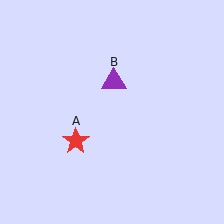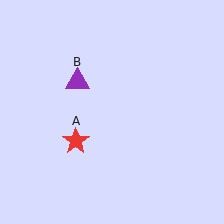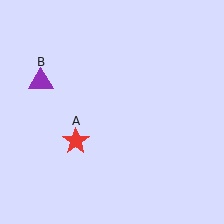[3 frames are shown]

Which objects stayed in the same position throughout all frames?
Red star (object A) remained stationary.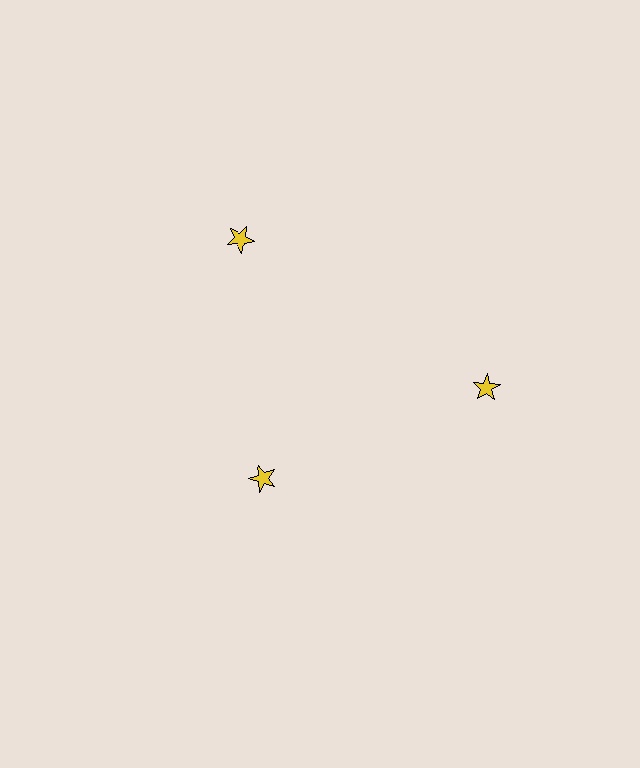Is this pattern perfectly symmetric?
No. The 3 yellow stars are arranged in a ring, but one element near the 7 o'clock position is pulled inward toward the center, breaking the 3-fold rotational symmetry.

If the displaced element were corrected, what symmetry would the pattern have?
It would have 3-fold rotational symmetry — the pattern would map onto itself every 120 degrees.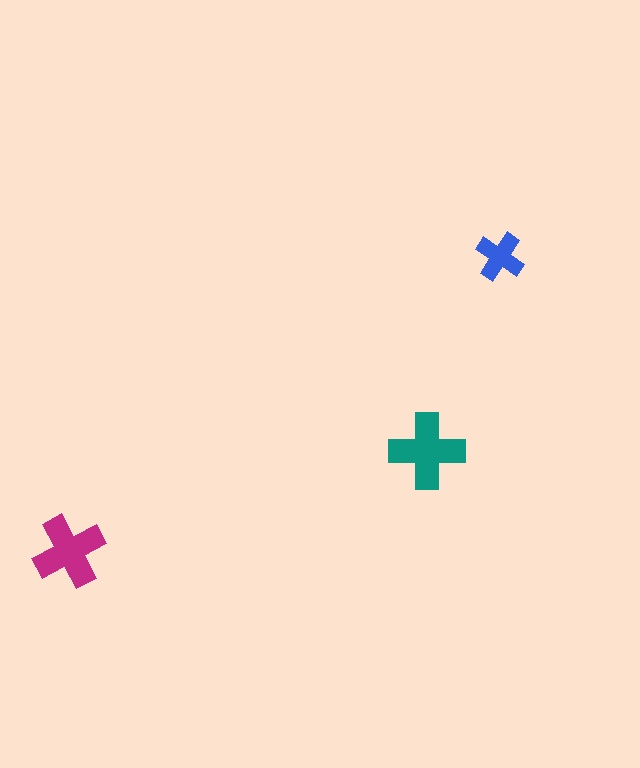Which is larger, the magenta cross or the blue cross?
The magenta one.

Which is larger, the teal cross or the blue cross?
The teal one.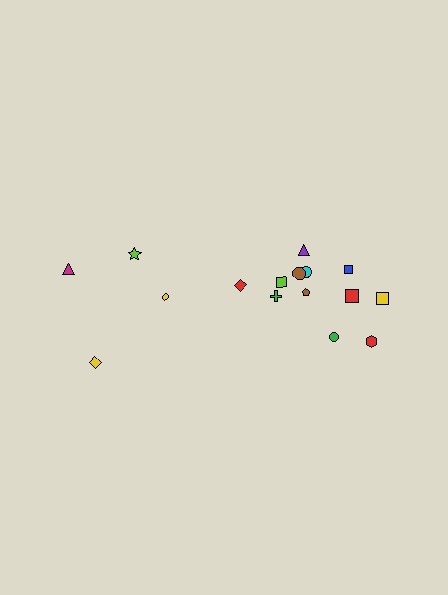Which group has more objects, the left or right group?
The right group.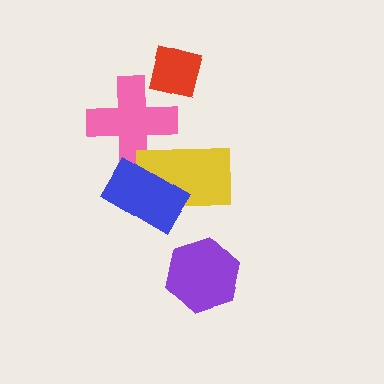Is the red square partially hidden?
Yes, it is partially covered by another shape.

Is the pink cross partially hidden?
Yes, it is partially covered by another shape.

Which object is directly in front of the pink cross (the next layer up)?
The yellow rectangle is directly in front of the pink cross.